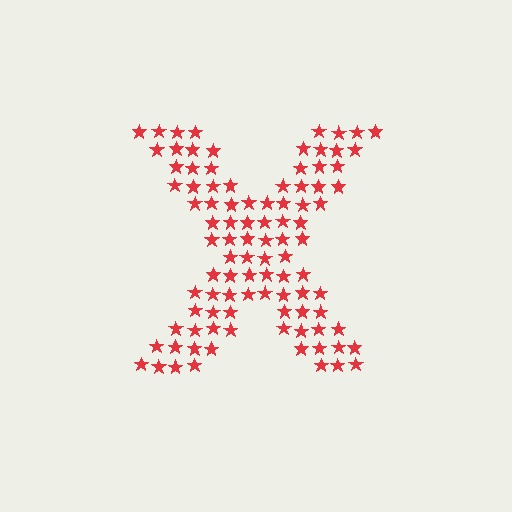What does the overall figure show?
The overall figure shows the letter X.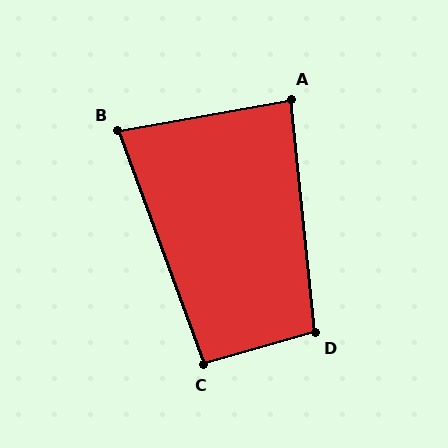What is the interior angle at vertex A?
Approximately 86 degrees (approximately right).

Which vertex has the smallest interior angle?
B, at approximately 80 degrees.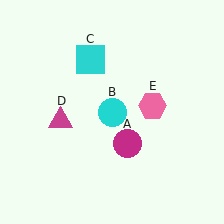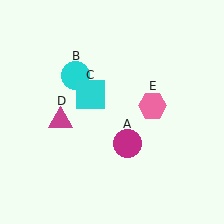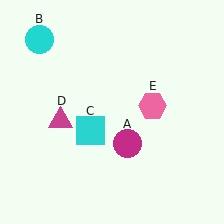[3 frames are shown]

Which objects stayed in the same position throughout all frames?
Magenta circle (object A) and magenta triangle (object D) and pink hexagon (object E) remained stationary.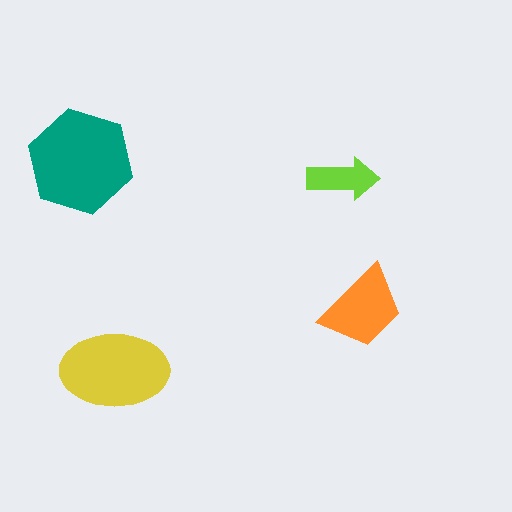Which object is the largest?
The teal hexagon.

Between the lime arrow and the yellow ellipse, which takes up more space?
The yellow ellipse.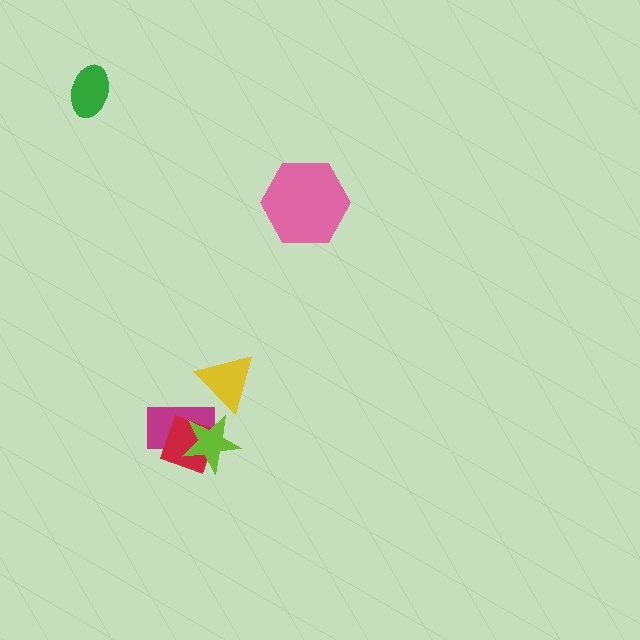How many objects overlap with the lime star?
2 objects overlap with the lime star.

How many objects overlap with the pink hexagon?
0 objects overlap with the pink hexagon.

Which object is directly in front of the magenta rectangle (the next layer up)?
The red diamond is directly in front of the magenta rectangle.